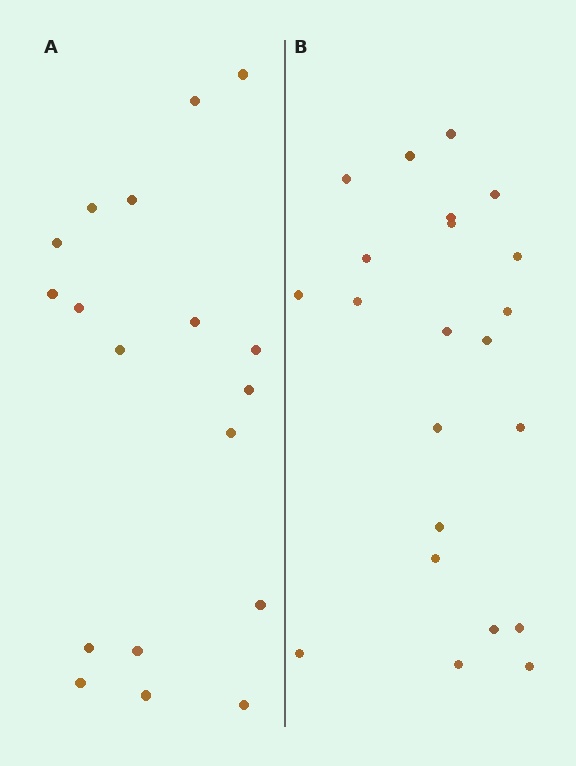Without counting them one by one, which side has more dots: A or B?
Region B (the right region) has more dots.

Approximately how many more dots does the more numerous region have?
Region B has about 4 more dots than region A.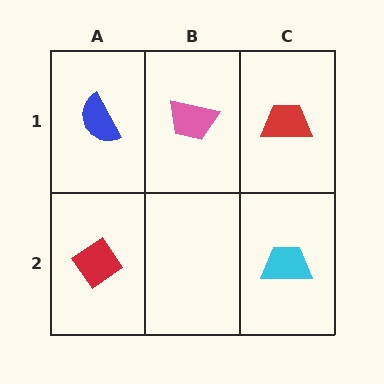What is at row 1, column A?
A blue semicircle.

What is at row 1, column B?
A pink trapezoid.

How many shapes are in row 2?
2 shapes.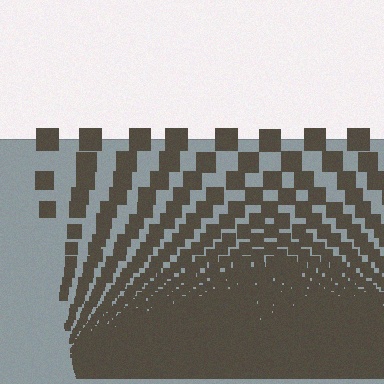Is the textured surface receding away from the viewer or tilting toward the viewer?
The surface appears to tilt toward the viewer. Texture elements get larger and sparser toward the top.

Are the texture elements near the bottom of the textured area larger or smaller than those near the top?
Smaller. The gradient is inverted — elements near the bottom are smaller and denser.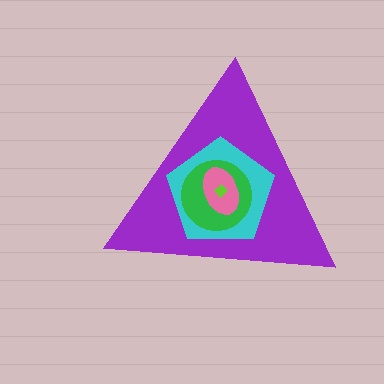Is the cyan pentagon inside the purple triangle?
Yes.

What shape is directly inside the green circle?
The pink ellipse.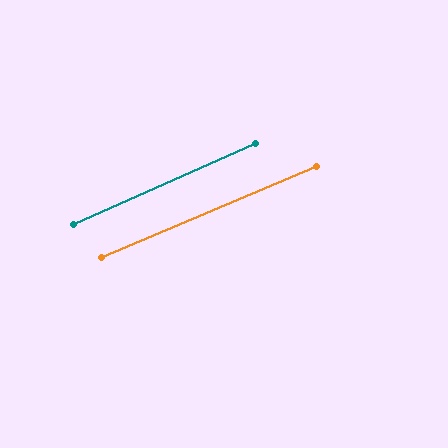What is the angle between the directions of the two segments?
Approximately 1 degree.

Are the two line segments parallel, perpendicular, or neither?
Parallel — their directions differ by only 1.1°.